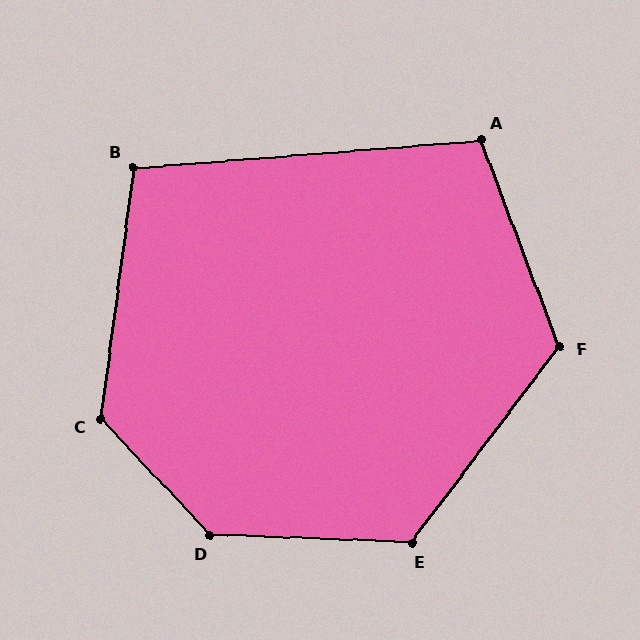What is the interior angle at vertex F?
Approximately 122 degrees (obtuse).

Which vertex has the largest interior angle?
D, at approximately 136 degrees.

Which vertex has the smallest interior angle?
B, at approximately 102 degrees.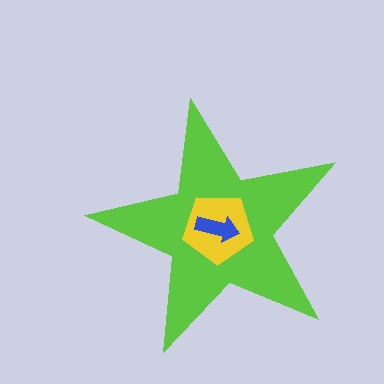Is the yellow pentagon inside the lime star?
Yes.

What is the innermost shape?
The blue arrow.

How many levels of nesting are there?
3.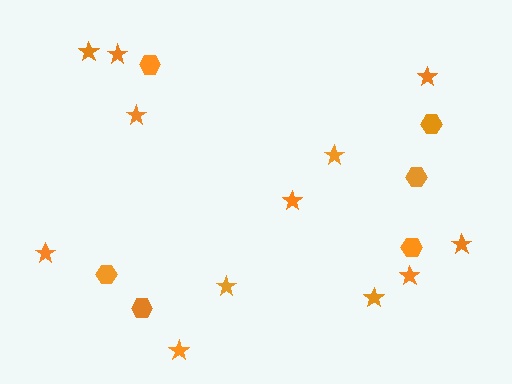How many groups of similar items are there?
There are 2 groups: one group of hexagons (6) and one group of stars (12).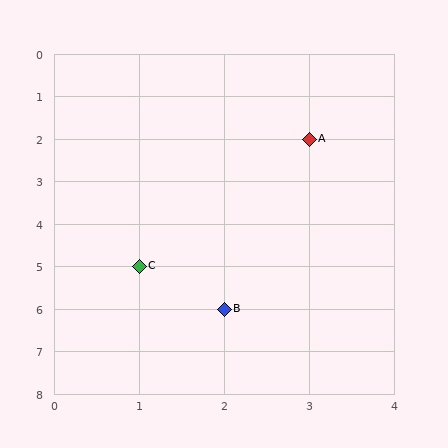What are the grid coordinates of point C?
Point C is at grid coordinates (1, 5).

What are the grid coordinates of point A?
Point A is at grid coordinates (3, 2).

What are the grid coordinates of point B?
Point B is at grid coordinates (2, 6).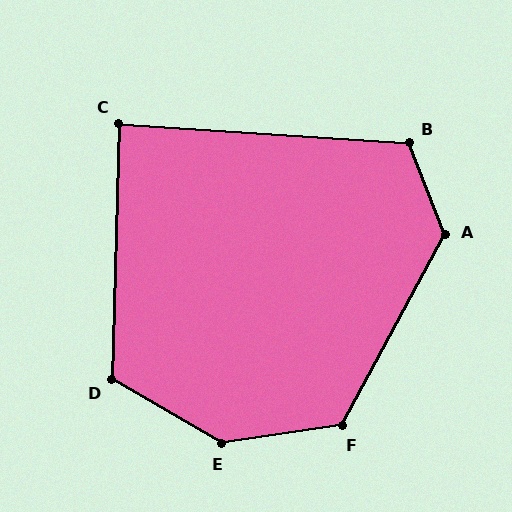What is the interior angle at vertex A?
Approximately 130 degrees (obtuse).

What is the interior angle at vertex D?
Approximately 118 degrees (obtuse).